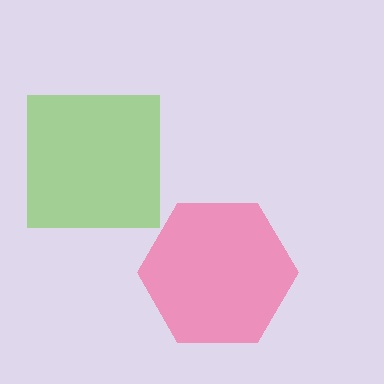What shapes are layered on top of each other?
The layered shapes are: a lime square, a pink hexagon.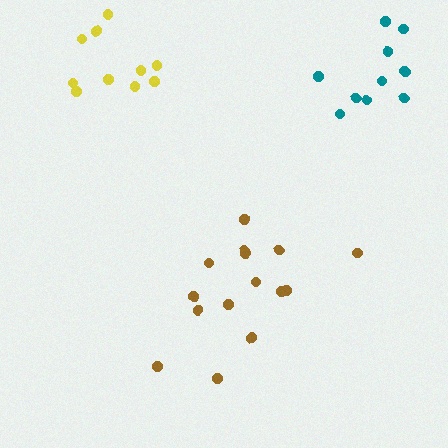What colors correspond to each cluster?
The clusters are colored: teal, brown, yellow.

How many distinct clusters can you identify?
There are 3 distinct clusters.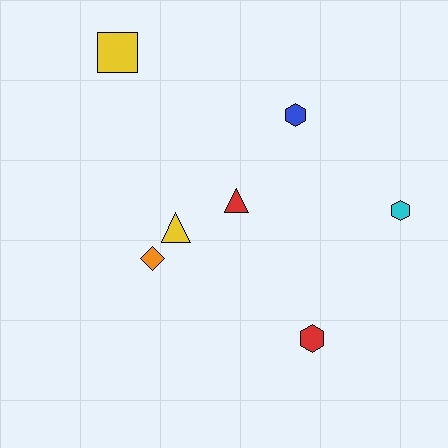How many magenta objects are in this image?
There are no magenta objects.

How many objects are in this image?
There are 7 objects.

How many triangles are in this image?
There are 2 triangles.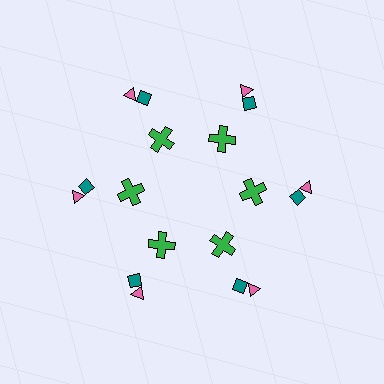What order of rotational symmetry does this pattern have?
This pattern has 6-fold rotational symmetry.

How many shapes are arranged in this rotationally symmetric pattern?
There are 18 shapes, arranged in 6 groups of 3.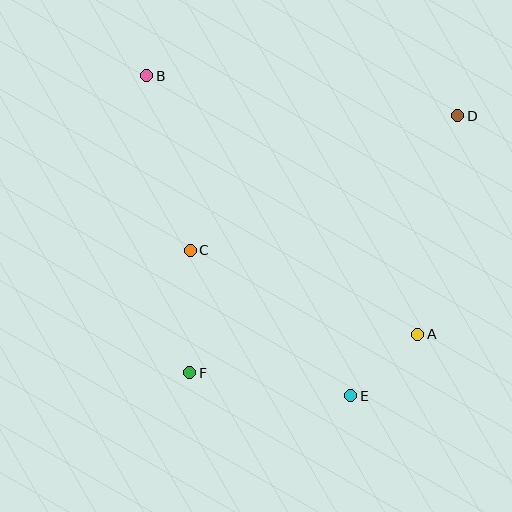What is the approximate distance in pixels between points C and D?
The distance between C and D is approximately 299 pixels.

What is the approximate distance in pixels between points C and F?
The distance between C and F is approximately 123 pixels.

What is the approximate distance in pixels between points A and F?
The distance between A and F is approximately 231 pixels.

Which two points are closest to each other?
Points A and E are closest to each other.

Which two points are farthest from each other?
Points B and E are farthest from each other.